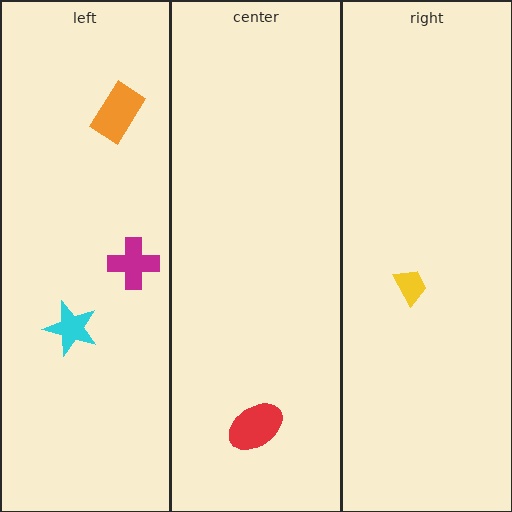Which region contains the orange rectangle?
The left region.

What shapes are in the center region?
The red ellipse.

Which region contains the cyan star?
The left region.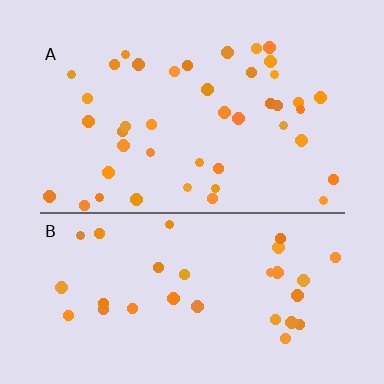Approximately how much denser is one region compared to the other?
Approximately 1.3× — region A over region B.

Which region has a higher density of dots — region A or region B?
A (the top).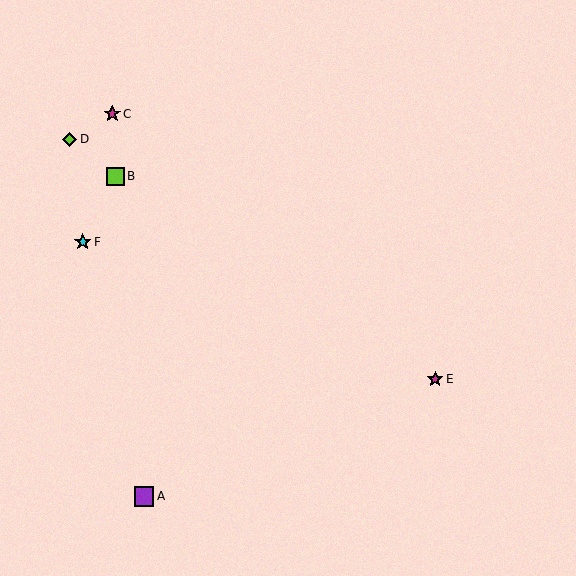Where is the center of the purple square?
The center of the purple square is at (144, 496).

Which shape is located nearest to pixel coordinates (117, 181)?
The lime square (labeled B) at (115, 176) is nearest to that location.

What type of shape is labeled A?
Shape A is a purple square.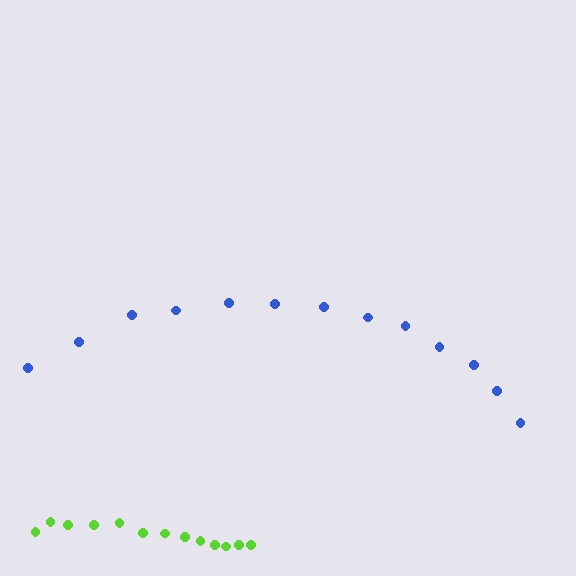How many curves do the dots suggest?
There are 2 distinct paths.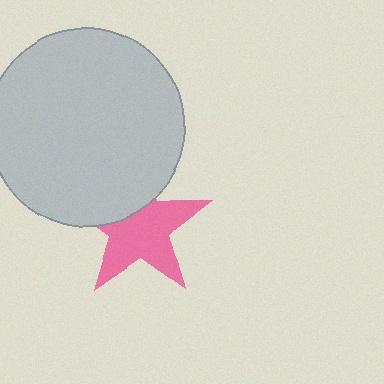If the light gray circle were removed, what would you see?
You would see the complete pink star.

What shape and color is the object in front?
The object in front is a light gray circle.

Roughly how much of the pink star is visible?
Most of it is visible (roughly 67%).